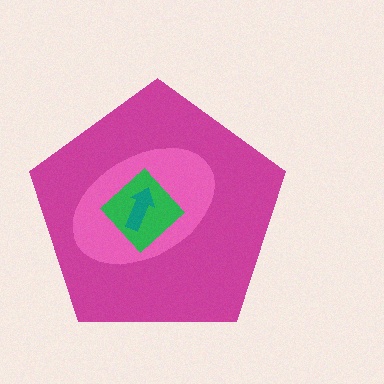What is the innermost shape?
The teal arrow.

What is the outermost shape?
The magenta pentagon.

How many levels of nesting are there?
4.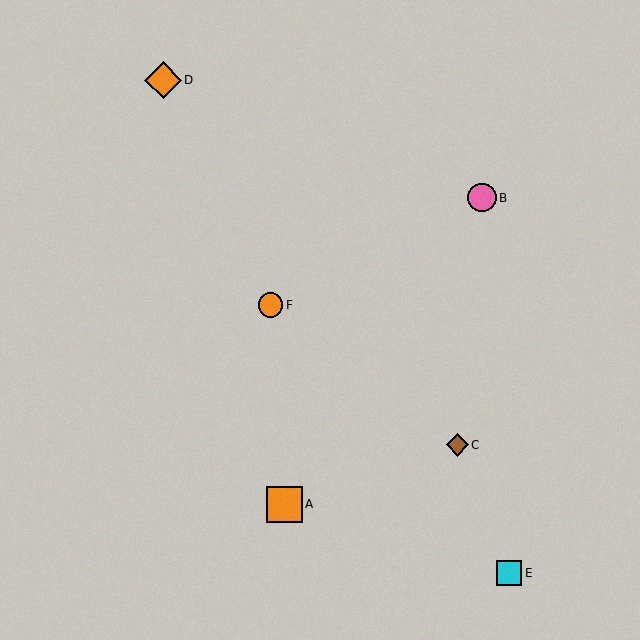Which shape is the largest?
The orange diamond (labeled D) is the largest.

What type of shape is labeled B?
Shape B is a pink circle.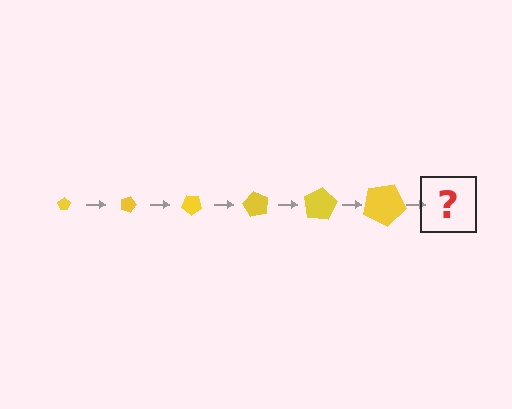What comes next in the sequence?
The next element should be a pentagon, larger than the previous one and rotated 120 degrees from the start.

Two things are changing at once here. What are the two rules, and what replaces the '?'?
The two rules are that the pentagon grows larger each step and it rotates 20 degrees each step. The '?' should be a pentagon, larger than the previous one and rotated 120 degrees from the start.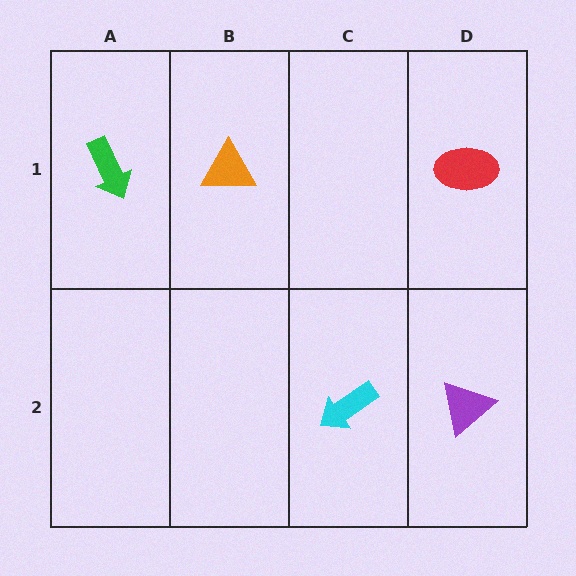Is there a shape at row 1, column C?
No, that cell is empty.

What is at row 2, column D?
A purple triangle.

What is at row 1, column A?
A green arrow.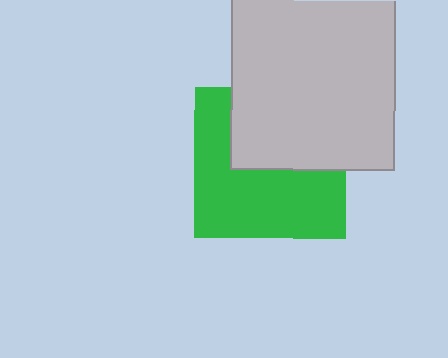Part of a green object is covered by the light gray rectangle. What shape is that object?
It is a square.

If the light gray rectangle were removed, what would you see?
You would see the complete green square.